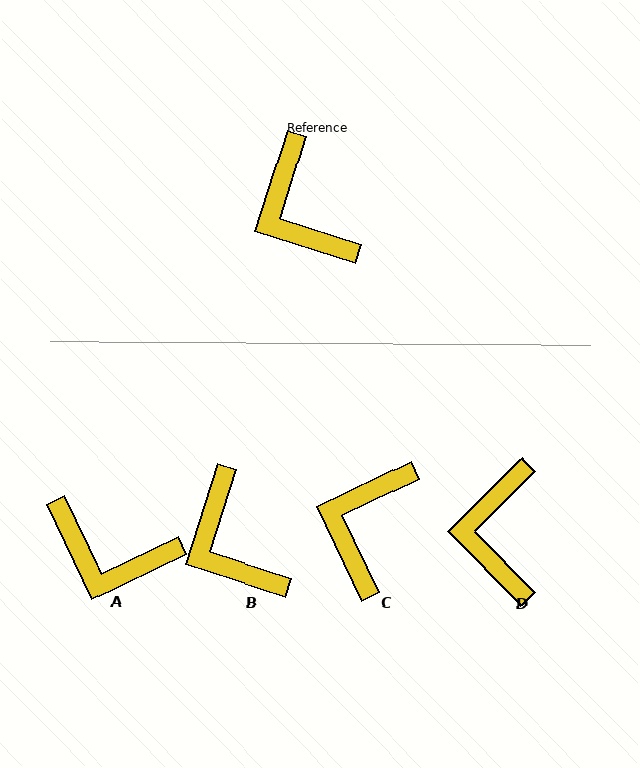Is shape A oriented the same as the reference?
No, it is off by about 43 degrees.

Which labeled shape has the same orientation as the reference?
B.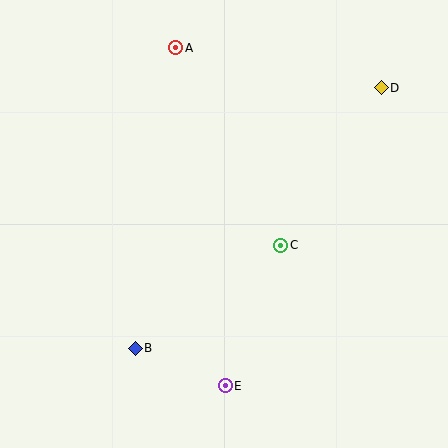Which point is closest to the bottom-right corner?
Point E is closest to the bottom-right corner.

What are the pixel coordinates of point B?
Point B is at (135, 348).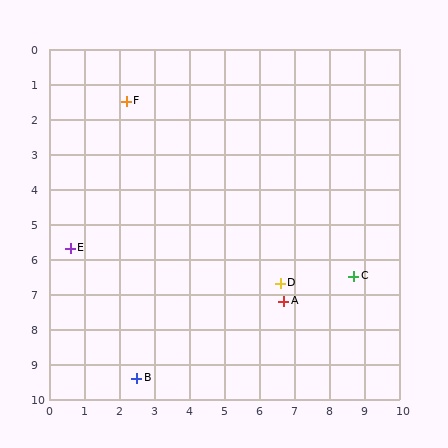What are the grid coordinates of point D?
Point D is at approximately (6.6, 6.7).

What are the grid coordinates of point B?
Point B is at approximately (2.5, 9.4).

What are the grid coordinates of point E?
Point E is at approximately (0.6, 5.7).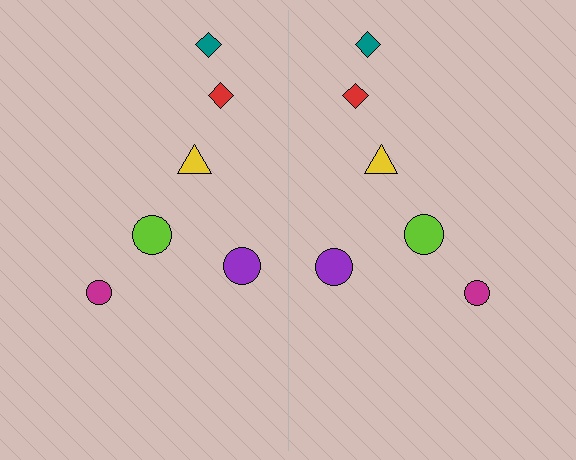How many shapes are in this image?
There are 12 shapes in this image.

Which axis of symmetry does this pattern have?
The pattern has a vertical axis of symmetry running through the center of the image.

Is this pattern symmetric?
Yes, this pattern has bilateral (reflection) symmetry.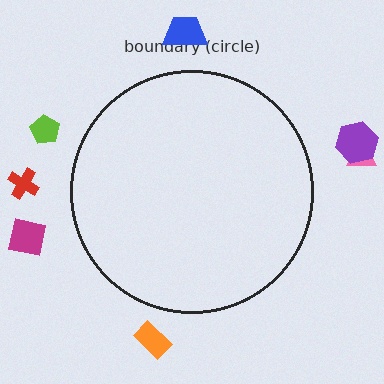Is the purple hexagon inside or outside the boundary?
Outside.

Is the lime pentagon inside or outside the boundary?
Outside.